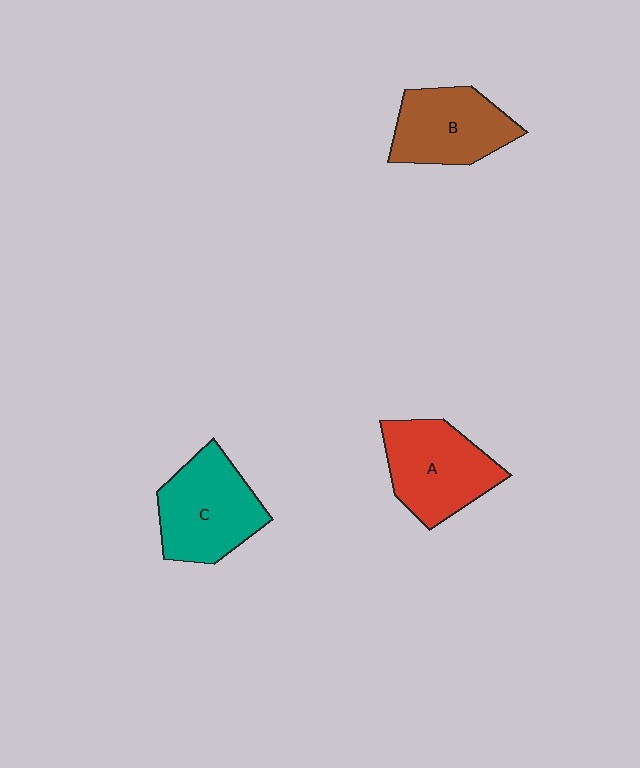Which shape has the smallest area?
Shape B (brown).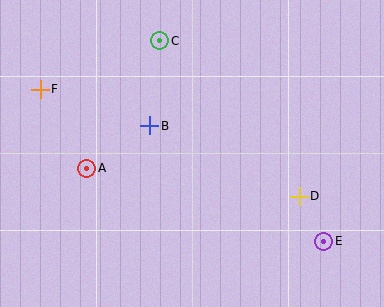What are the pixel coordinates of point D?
Point D is at (299, 196).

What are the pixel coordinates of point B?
Point B is at (150, 126).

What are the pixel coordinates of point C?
Point C is at (160, 41).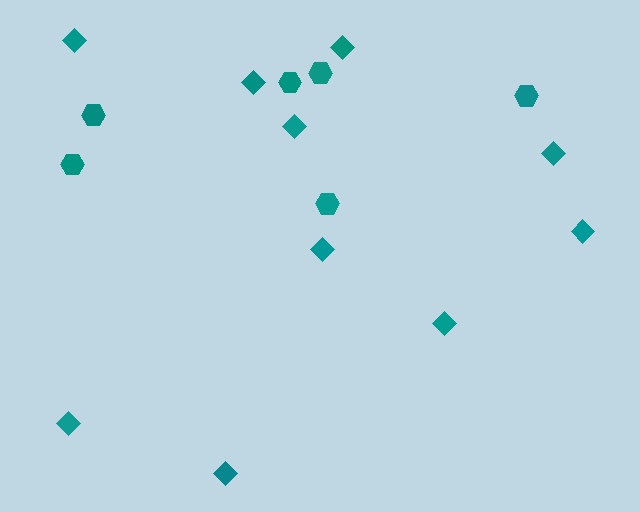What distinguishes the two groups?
There are 2 groups: one group of diamonds (10) and one group of hexagons (6).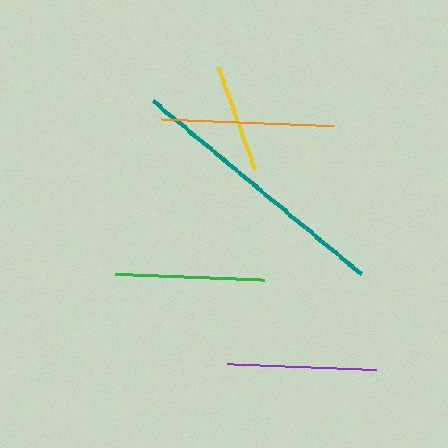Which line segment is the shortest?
The yellow line is the shortest at approximately 111 pixels.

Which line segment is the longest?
The teal line is the longest at approximately 271 pixels.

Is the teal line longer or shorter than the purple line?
The teal line is longer than the purple line.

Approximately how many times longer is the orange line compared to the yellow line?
The orange line is approximately 1.6 times the length of the yellow line.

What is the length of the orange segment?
The orange segment is approximately 172 pixels long.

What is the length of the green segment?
The green segment is approximately 149 pixels long.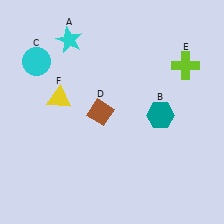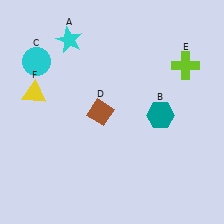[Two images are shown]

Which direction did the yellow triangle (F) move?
The yellow triangle (F) moved left.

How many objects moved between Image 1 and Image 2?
1 object moved between the two images.